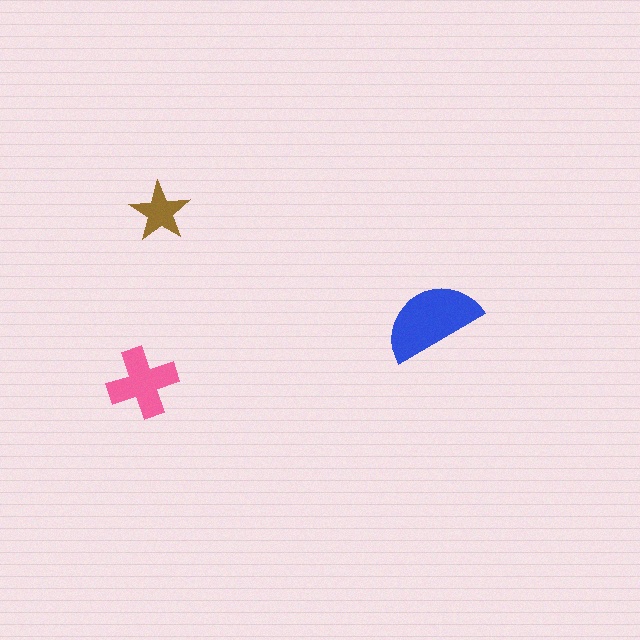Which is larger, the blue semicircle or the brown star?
The blue semicircle.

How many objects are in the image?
There are 3 objects in the image.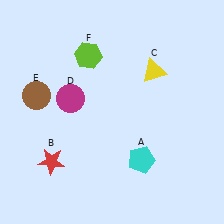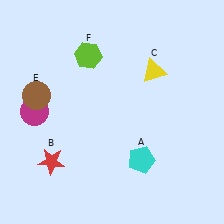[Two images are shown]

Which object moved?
The magenta circle (D) moved left.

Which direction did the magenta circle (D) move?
The magenta circle (D) moved left.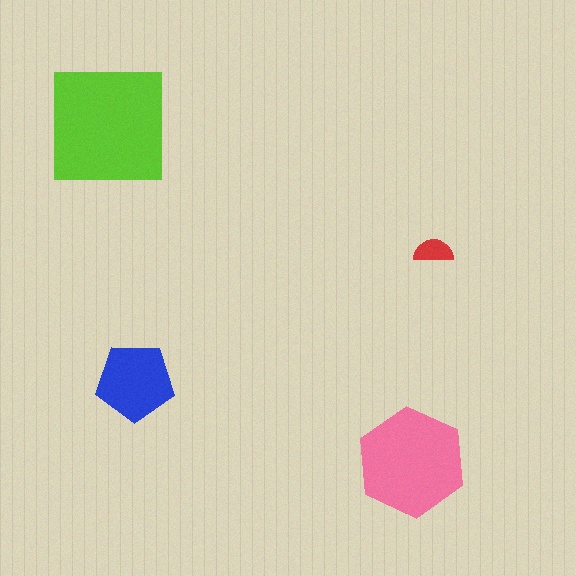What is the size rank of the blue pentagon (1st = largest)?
3rd.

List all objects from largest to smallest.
The lime square, the pink hexagon, the blue pentagon, the red semicircle.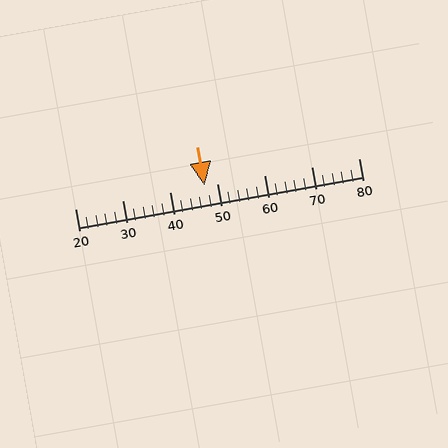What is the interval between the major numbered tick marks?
The major tick marks are spaced 10 units apart.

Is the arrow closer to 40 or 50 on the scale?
The arrow is closer to 50.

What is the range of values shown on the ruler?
The ruler shows values from 20 to 80.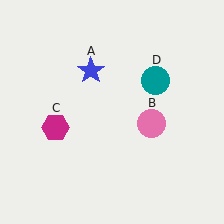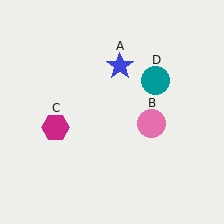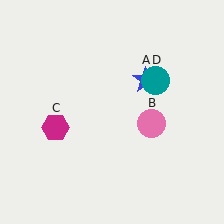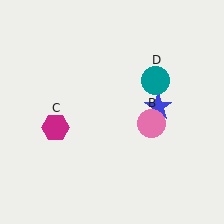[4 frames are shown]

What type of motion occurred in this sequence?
The blue star (object A) rotated clockwise around the center of the scene.